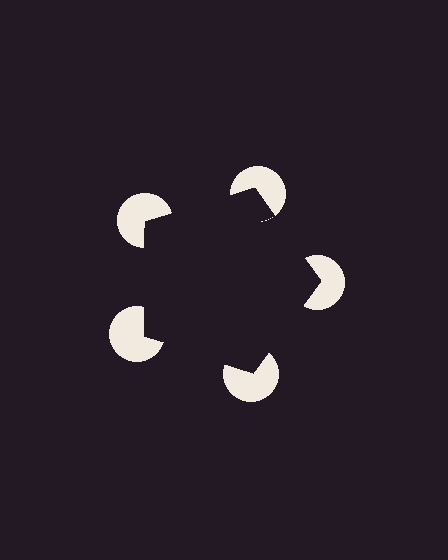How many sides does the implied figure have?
5 sides.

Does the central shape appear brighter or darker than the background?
It typically appears slightly darker than the background, even though no actual brightness change is drawn.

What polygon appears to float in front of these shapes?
An illusory pentagon — its edges are inferred from the aligned wedge cuts in the pac-man discs, not physically drawn.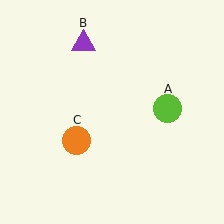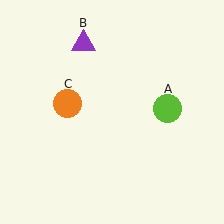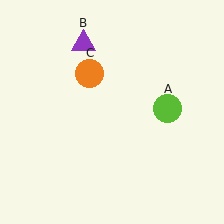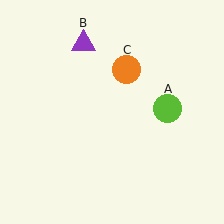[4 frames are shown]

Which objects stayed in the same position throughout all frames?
Lime circle (object A) and purple triangle (object B) remained stationary.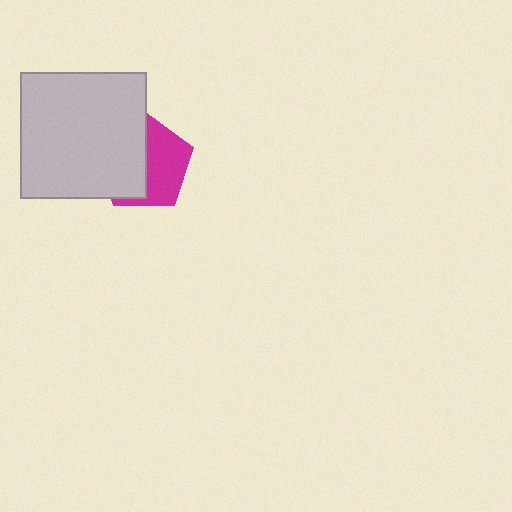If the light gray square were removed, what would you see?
You would see the complete magenta pentagon.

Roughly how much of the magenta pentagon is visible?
About half of it is visible (roughly 48%).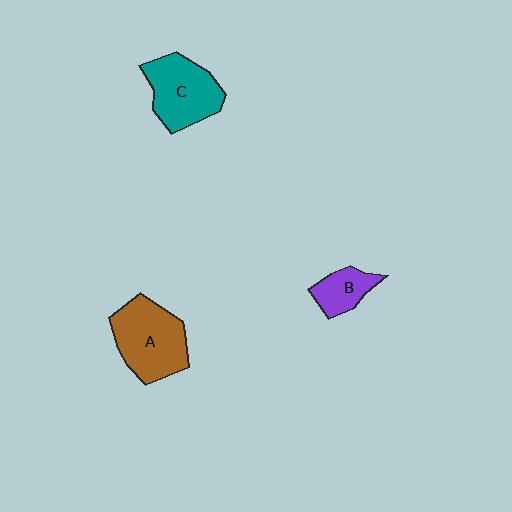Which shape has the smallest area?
Shape B (purple).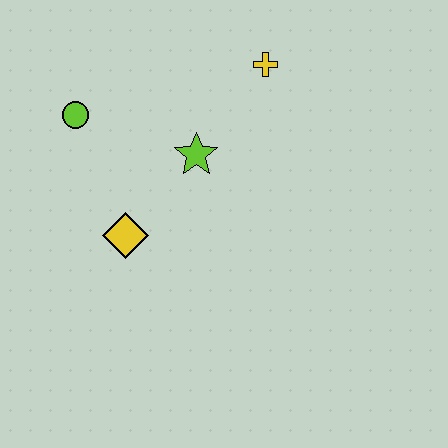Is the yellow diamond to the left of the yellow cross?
Yes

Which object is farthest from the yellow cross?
The yellow diamond is farthest from the yellow cross.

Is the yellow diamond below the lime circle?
Yes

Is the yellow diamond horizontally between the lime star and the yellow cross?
No